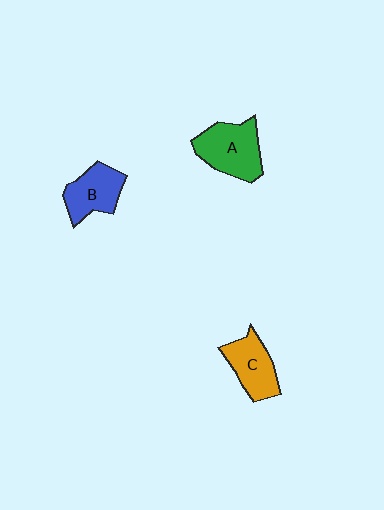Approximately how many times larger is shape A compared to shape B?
Approximately 1.3 times.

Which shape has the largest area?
Shape A (green).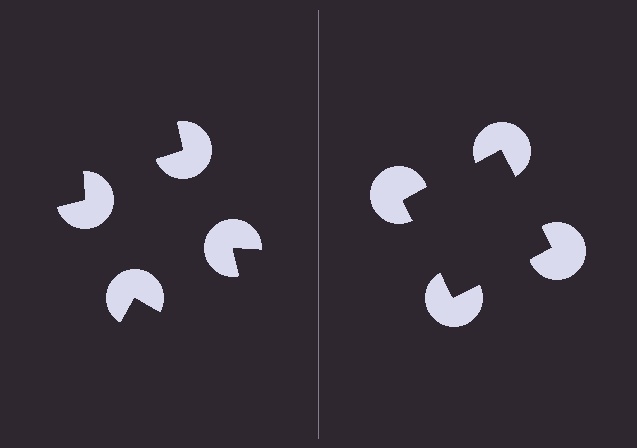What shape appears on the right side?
An illusory square.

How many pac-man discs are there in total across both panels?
8 — 4 on each side.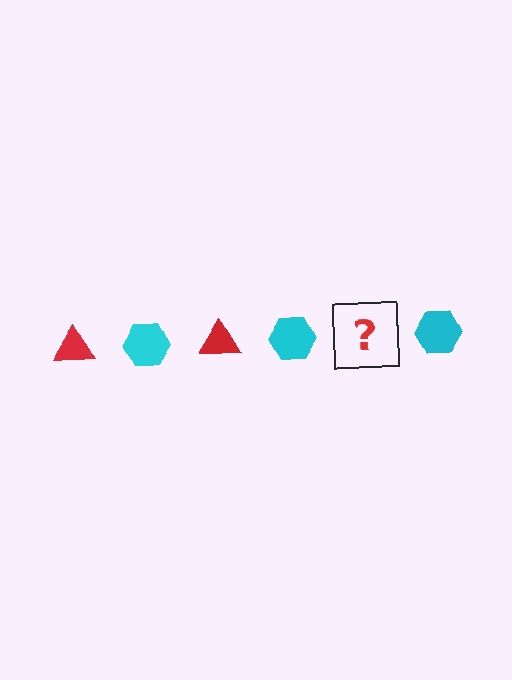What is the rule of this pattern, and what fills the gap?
The rule is that the pattern alternates between red triangle and cyan hexagon. The gap should be filled with a red triangle.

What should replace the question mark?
The question mark should be replaced with a red triangle.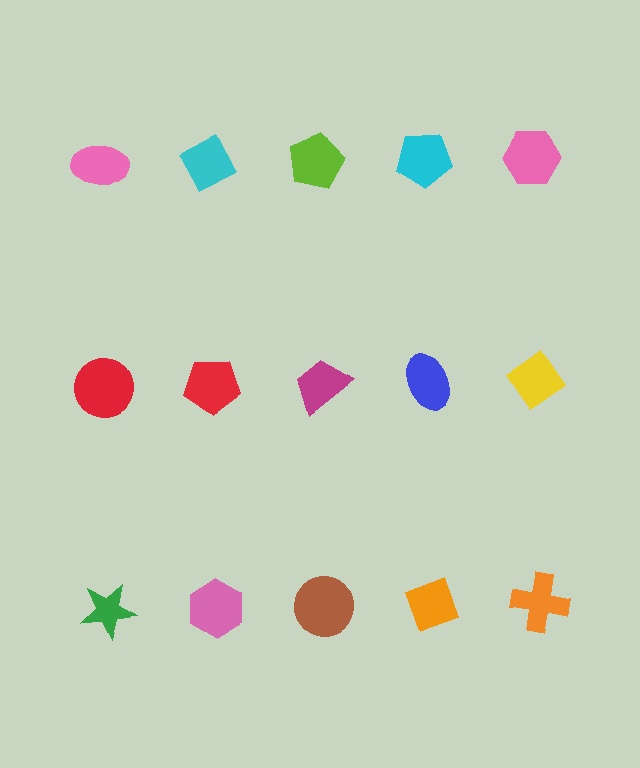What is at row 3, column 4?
An orange diamond.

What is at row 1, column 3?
A lime pentagon.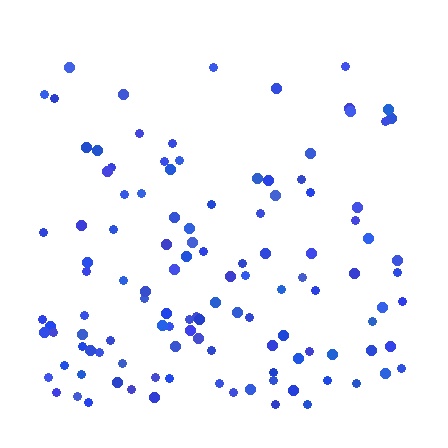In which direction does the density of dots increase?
From top to bottom, with the bottom side densest.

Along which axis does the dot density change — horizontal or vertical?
Vertical.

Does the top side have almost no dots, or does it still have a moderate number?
Still a moderate number, just noticeably fewer than the bottom.